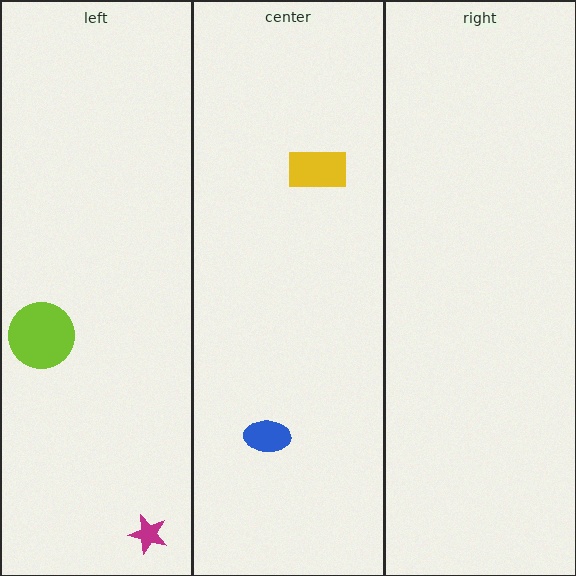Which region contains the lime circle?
The left region.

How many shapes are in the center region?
2.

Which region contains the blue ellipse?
The center region.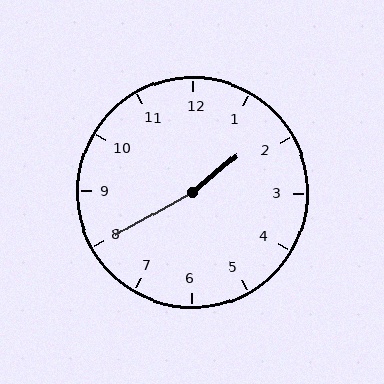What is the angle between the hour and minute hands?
Approximately 170 degrees.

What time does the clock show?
1:40.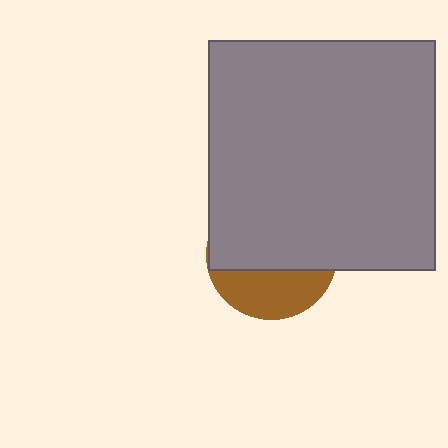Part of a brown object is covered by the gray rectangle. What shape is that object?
It is a circle.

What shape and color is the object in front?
The object in front is a gray rectangle.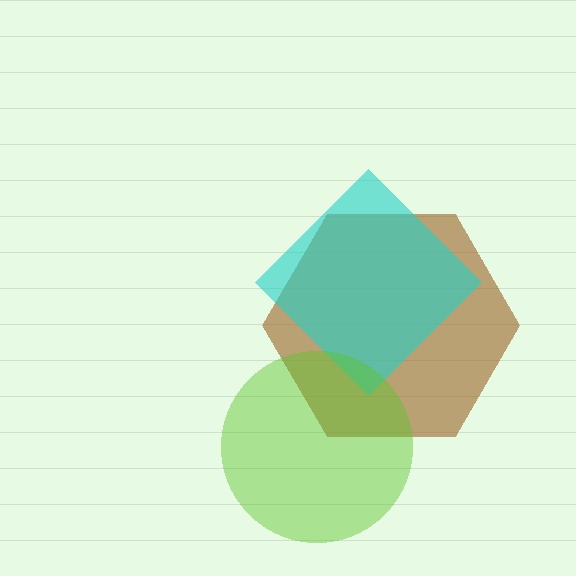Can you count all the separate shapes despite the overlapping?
Yes, there are 3 separate shapes.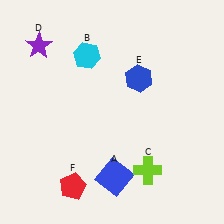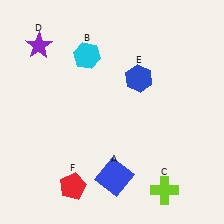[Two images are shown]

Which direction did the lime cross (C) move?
The lime cross (C) moved down.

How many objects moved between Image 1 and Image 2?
1 object moved between the two images.